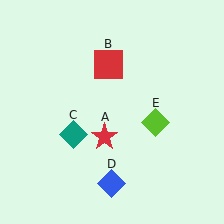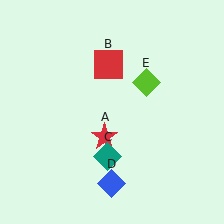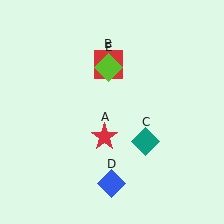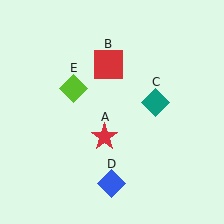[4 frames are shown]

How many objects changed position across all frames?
2 objects changed position: teal diamond (object C), lime diamond (object E).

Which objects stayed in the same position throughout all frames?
Red star (object A) and red square (object B) and blue diamond (object D) remained stationary.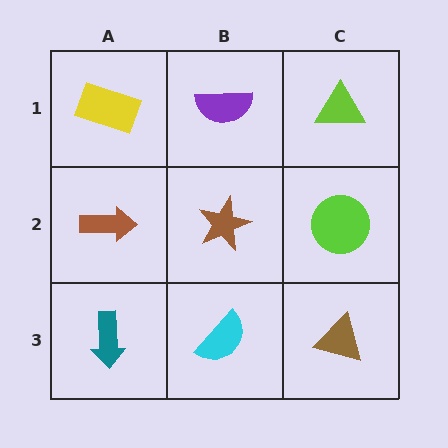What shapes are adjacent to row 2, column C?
A lime triangle (row 1, column C), a brown triangle (row 3, column C), a brown star (row 2, column B).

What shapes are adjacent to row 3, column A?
A brown arrow (row 2, column A), a cyan semicircle (row 3, column B).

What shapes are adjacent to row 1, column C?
A lime circle (row 2, column C), a purple semicircle (row 1, column B).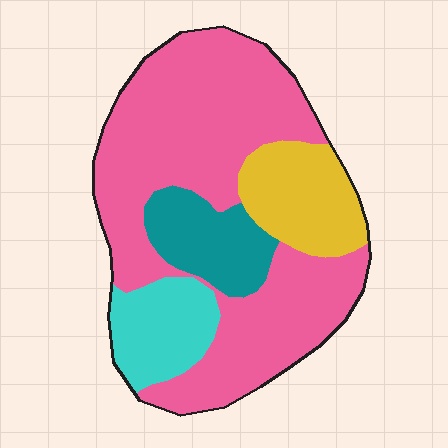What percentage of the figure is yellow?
Yellow takes up about one eighth (1/8) of the figure.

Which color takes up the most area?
Pink, at roughly 60%.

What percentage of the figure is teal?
Teal covers 12% of the figure.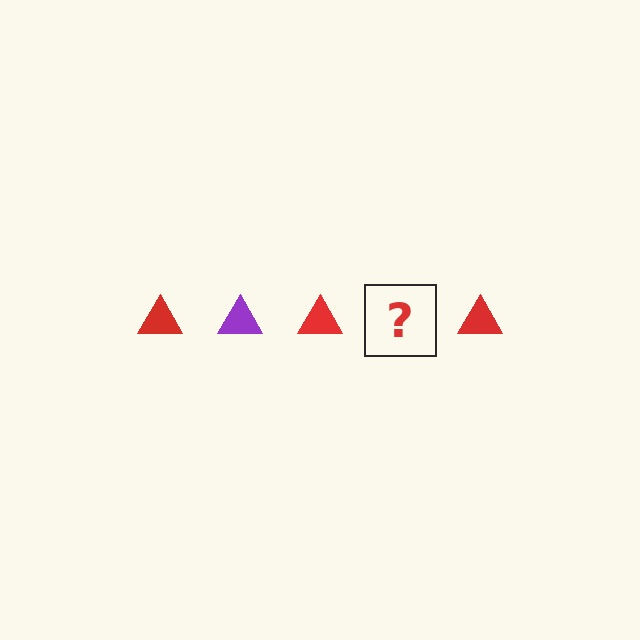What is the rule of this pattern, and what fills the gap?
The rule is that the pattern cycles through red, purple triangles. The gap should be filled with a purple triangle.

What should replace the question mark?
The question mark should be replaced with a purple triangle.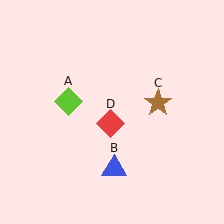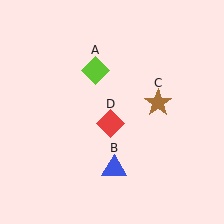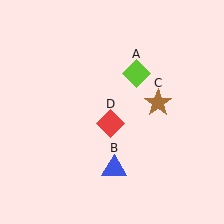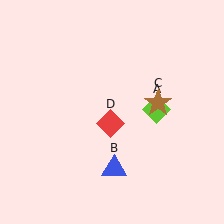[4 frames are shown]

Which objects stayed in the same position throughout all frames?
Blue triangle (object B) and brown star (object C) and red diamond (object D) remained stationary.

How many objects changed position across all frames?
1 object changed position: lime diamond (object A).